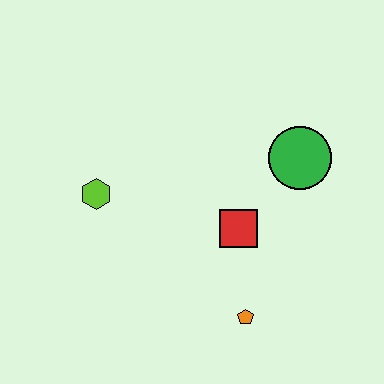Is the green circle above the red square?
Yes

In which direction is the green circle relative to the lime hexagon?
The green circle is to the right of the lime hexagon.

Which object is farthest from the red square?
The lime hexagon is farthest from the red square.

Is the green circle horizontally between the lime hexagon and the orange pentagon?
No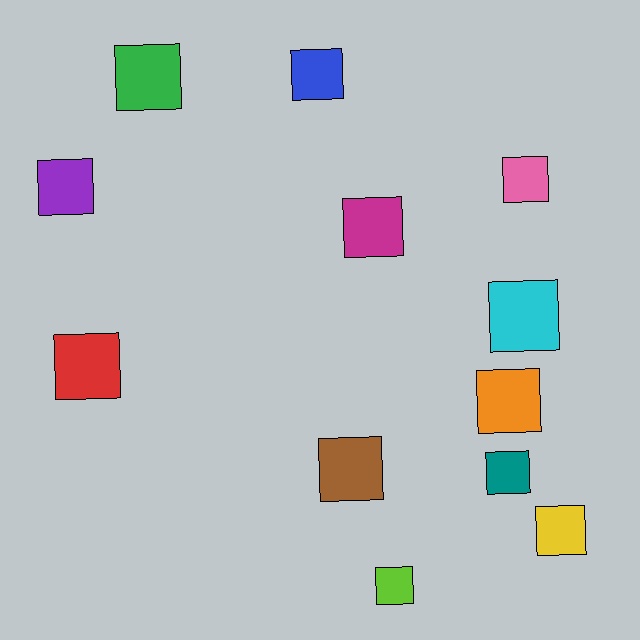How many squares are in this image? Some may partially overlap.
There are 12 squares.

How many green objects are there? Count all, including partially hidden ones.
There is 1 green object.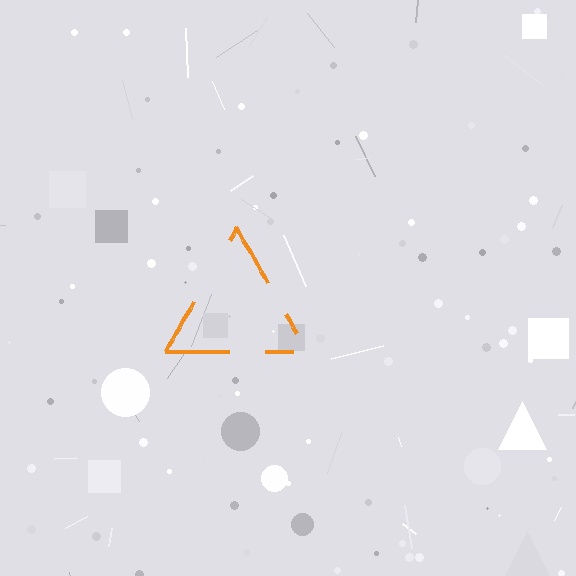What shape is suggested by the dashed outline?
The dashed outline suggests a triangle.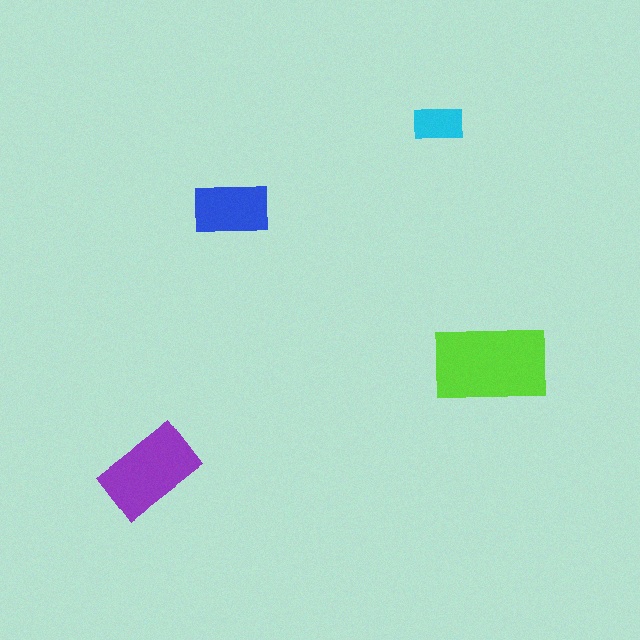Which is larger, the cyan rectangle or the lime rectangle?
The lime one.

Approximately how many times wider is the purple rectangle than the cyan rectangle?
About 2 times wider.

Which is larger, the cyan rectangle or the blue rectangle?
The blue one.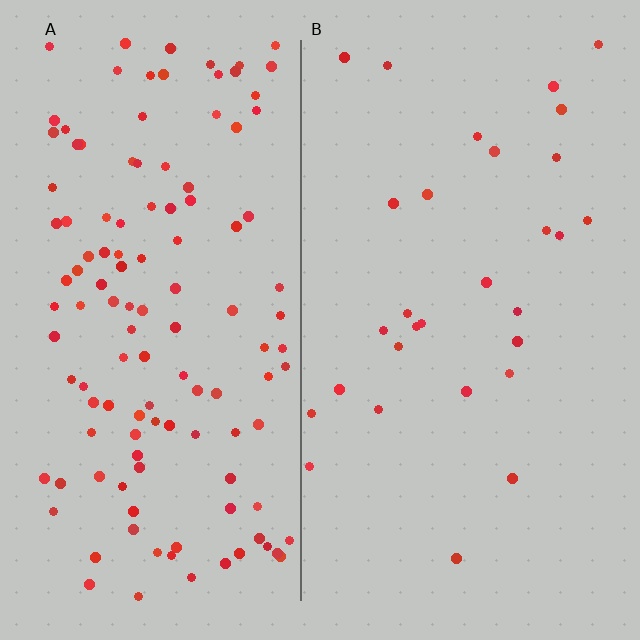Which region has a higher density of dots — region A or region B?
A (the left).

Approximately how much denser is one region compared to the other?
Approximately 4.2× — region A over region B.